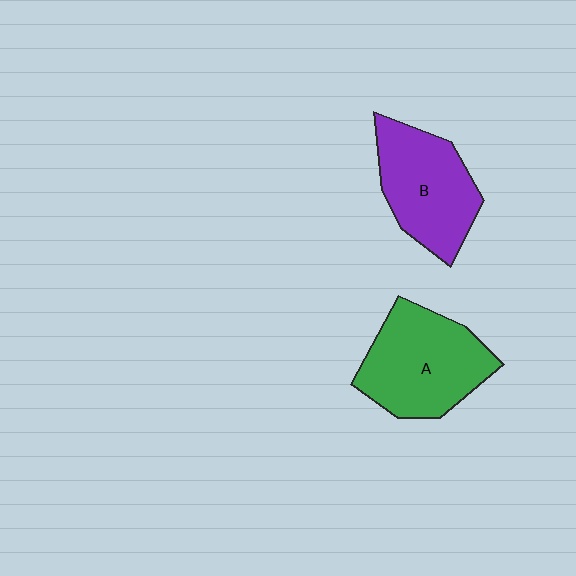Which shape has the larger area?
Shape A (green).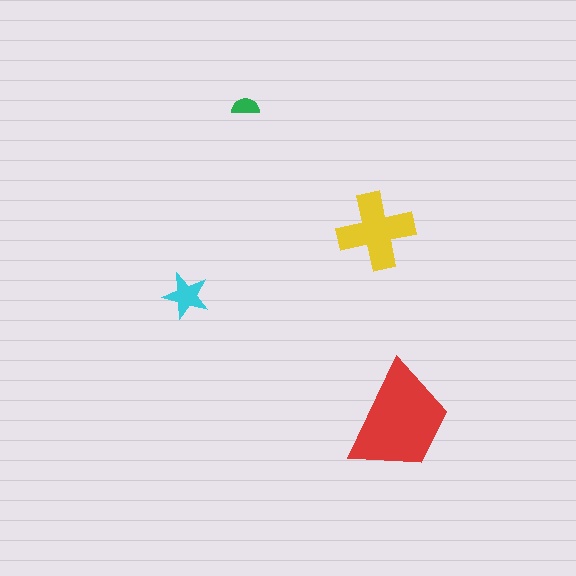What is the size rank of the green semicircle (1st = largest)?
4th.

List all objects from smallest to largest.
The green semicircle, the cyan star, the yellow cross, the red trapezoid.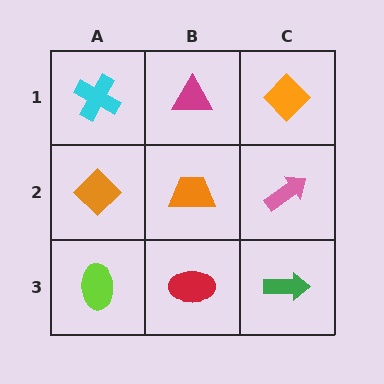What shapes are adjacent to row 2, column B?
A magenta triangle (row 1, column B), a red ellipse (row 3, column B), an orange diamond (row 2, column A), a pink arrow (row 2, column C).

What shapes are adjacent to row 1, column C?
A pink arrow (row 2, column C), a magenta triangle (row 1, column B).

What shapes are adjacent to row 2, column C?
An orange diamond (row 1, column C), a green arrow (row 3, column C), an orange trapezoid (row 2, column B).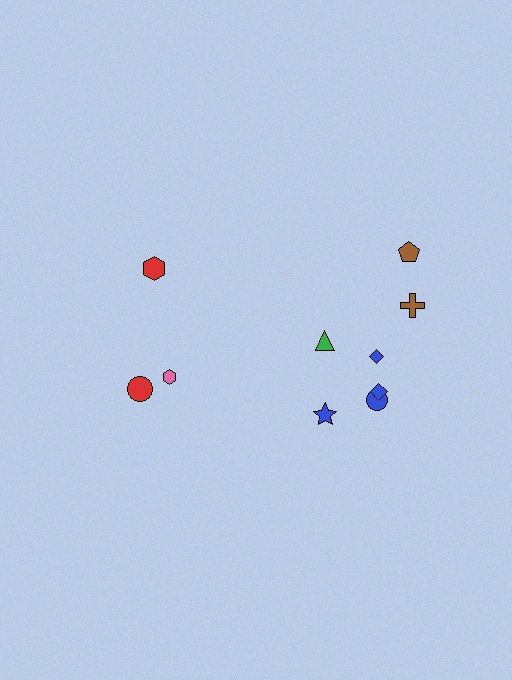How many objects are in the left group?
There are 3 objects.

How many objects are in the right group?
There are 7 objects.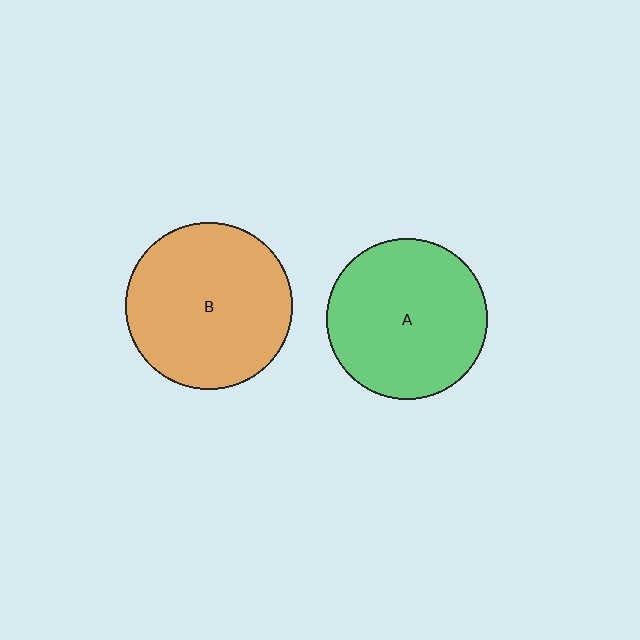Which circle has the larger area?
Circle B (orange).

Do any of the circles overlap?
No, none of the circles overlap.